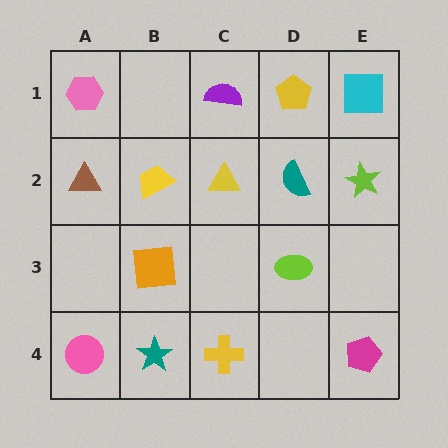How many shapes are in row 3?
2 shapes.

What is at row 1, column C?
A purple semicircle.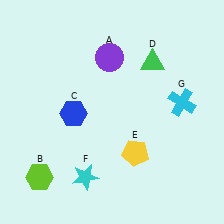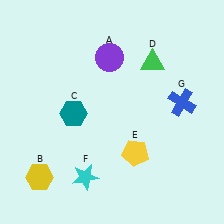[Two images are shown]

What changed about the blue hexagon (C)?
In Image 1, C is blue. In Image 2, it changed to teal.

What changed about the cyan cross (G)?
In Image 1, G is cyan. In Image 2, it changed to blue.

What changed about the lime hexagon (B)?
In Image 1, B is lime. In Image 2, it changed to yellow.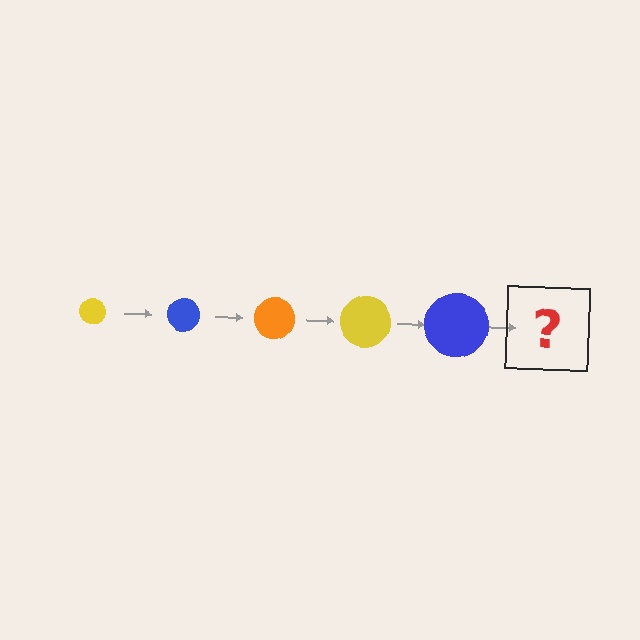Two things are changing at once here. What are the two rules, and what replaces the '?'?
The two rules are that the circle grows larger each step and the color cycles through yellow, blue, and orange. The '?' should be an orange circle, larger than the previous one.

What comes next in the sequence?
The next element should be an orange circle, larger than the previous one.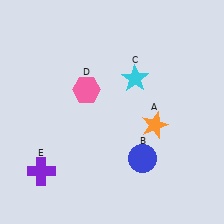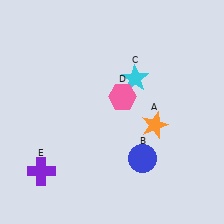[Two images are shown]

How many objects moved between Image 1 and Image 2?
1 object moved between the two images.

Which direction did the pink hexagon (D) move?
The pink hexagon (D) moved right.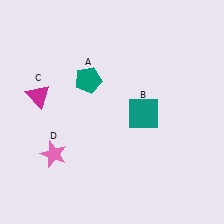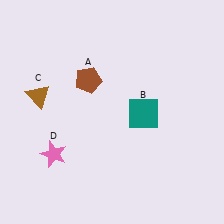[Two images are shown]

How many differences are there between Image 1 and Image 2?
There are 2 differences between the two images.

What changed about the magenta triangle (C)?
In Image 1, C is magenta. In Image 2, it changed to brown.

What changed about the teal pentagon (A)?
In Image 1, A is teal. In Image 2, it changed to brown.